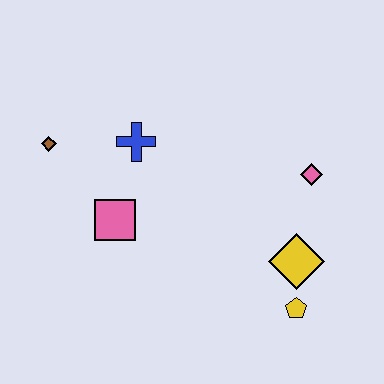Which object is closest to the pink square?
The blue cross is closest to the pink square.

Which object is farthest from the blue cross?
The yellow pentagon is farthest from the blue cross.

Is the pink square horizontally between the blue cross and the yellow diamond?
No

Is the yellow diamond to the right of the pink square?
Yes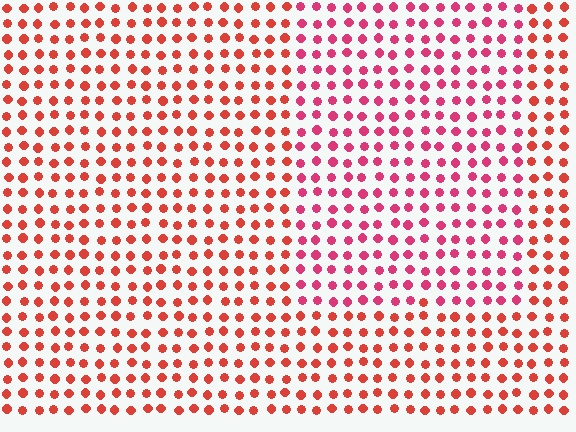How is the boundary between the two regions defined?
The boundary is defined purely by a slight shift in hue (about 27 degrees). Spacing, size, and orientation are identical on both sides.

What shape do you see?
I see a rectangle.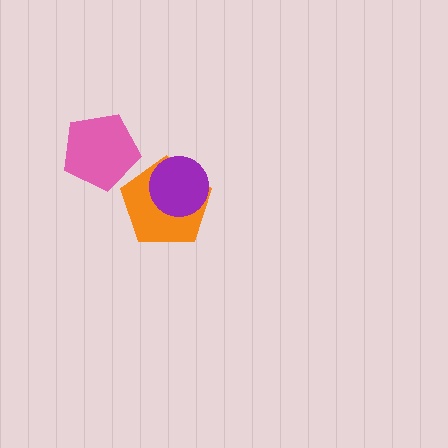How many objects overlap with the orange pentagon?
1 object overlaps with the orange pentagon.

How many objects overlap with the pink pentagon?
0 objects overlap with the pink pentagon.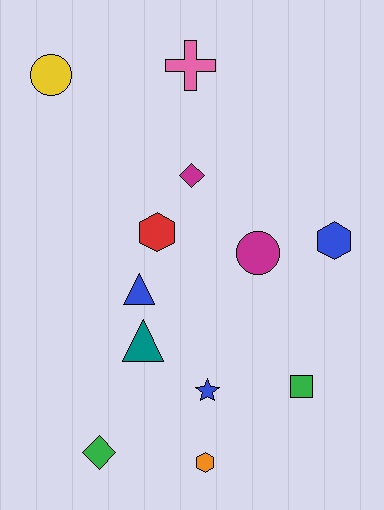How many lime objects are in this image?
There are no lime objects.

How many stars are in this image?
There is 1 star.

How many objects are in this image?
There are 12 objects.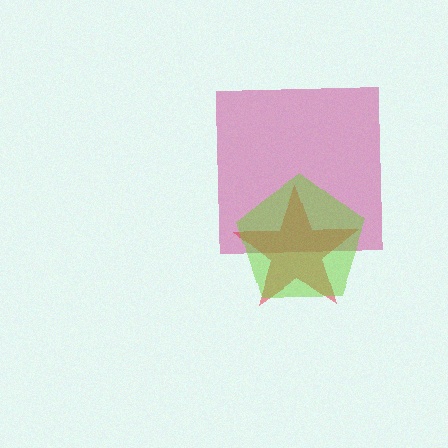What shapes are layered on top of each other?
The layered shapes are: a magenta square, a red star, a lime pentagon.